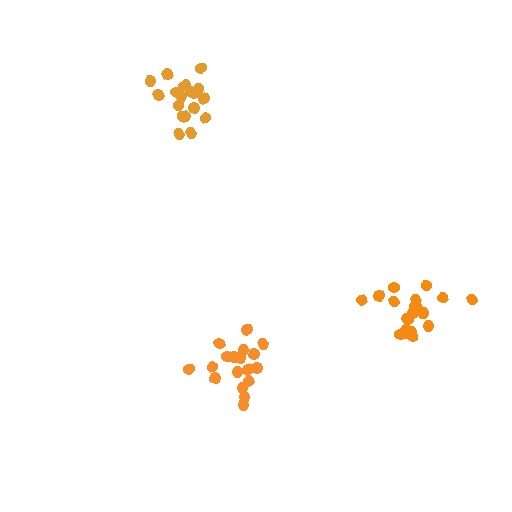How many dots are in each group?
Group 1: 21 dots, Group 2: 19 dots, Group 3: 18 dots (58 total).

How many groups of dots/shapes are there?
There are 3 groups.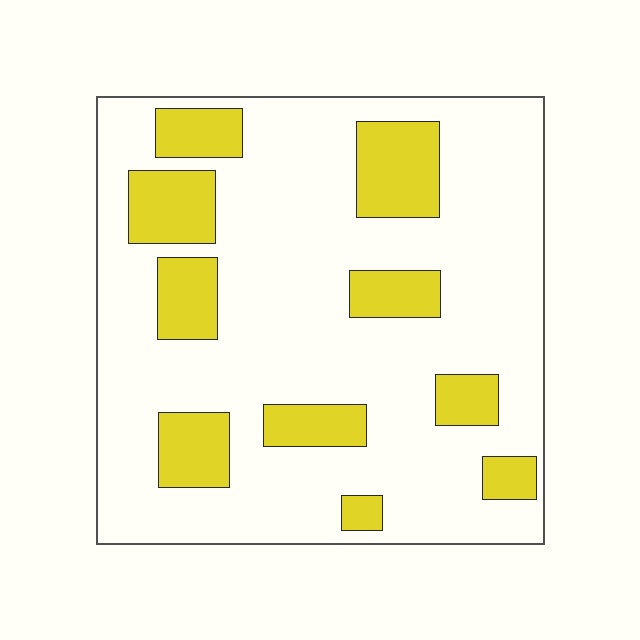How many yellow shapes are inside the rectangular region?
10.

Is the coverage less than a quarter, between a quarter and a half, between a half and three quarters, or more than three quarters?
Less than a quarter.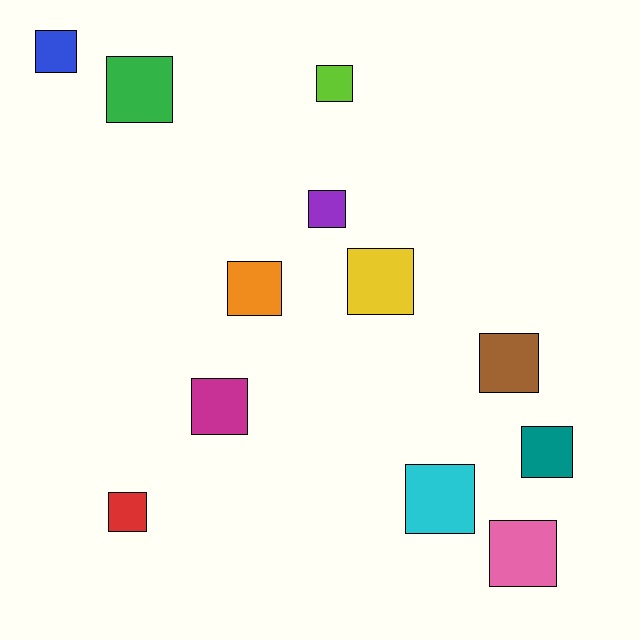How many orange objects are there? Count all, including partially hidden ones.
There is 1 orange object.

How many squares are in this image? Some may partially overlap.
There are 12 squares.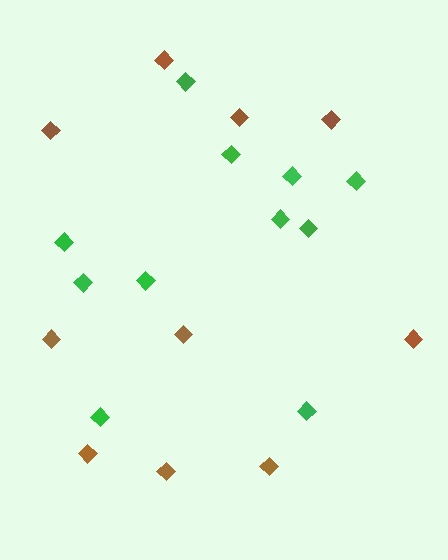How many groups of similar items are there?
There are 2 groups: one group of brown diamonds (10) and one group of green diamonds (11).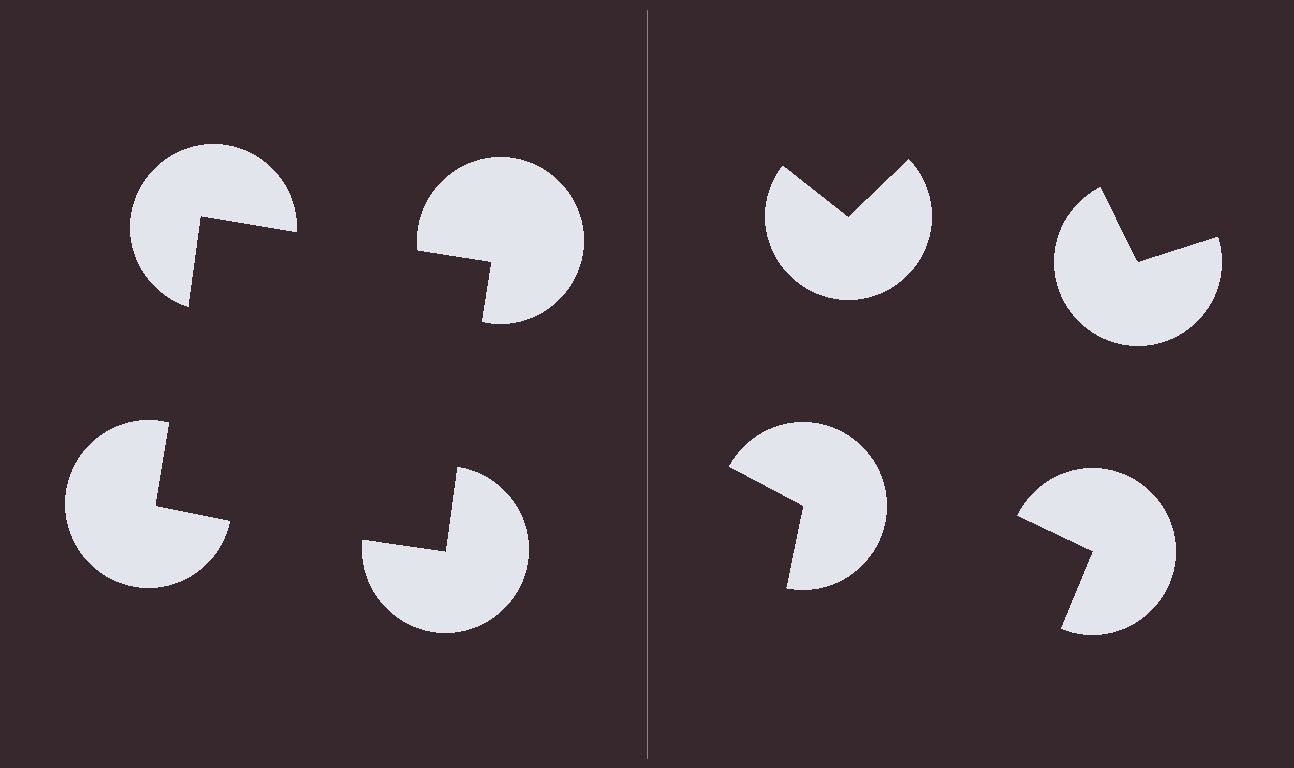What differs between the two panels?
The pac-man discs are positioned identically on both sides; only the wedge orientations differ. On the left they align to a square; on the right they are misaligned.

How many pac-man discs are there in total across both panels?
8 — 4 on each side.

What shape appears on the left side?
An illusory square.